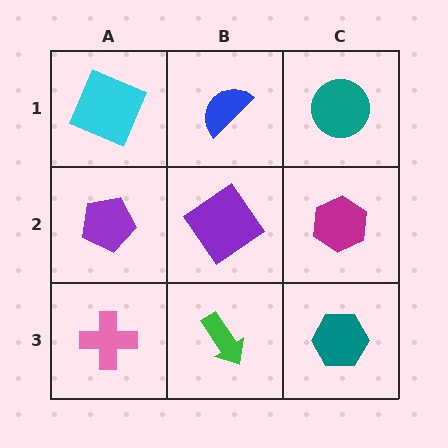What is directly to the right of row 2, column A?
A purple diamond.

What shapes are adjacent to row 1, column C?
A magenta hexagon (row 2, column C), a blue semicircle (row 1, column B).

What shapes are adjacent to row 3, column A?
A purple pentagon (row 2, column A), a green arrow (row 3, column B).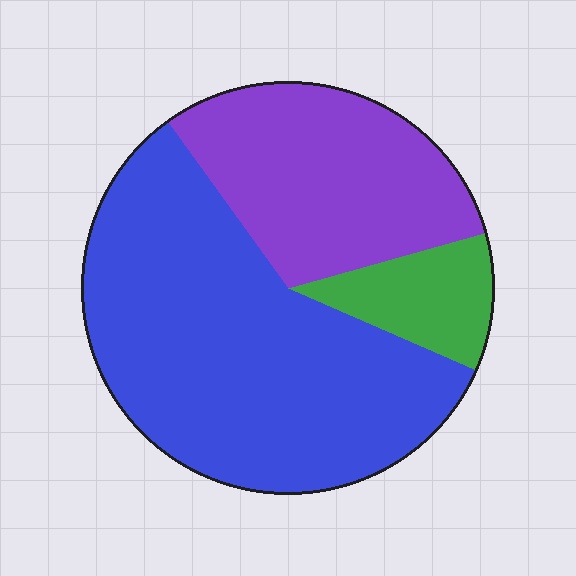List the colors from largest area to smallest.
From largest to smallest: blue, purple, green.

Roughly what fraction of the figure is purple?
Purple takes up about one third (1/3) of the figure.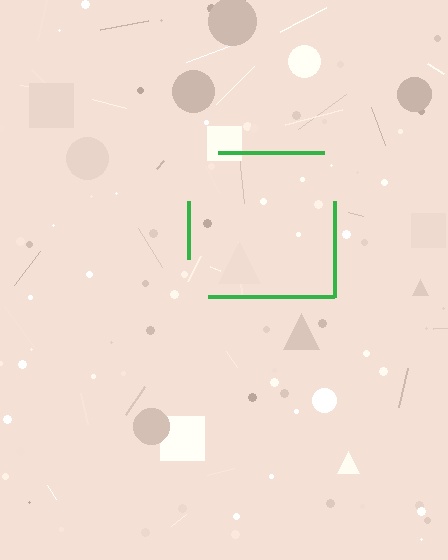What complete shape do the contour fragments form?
The contour fragments form a square.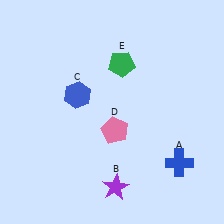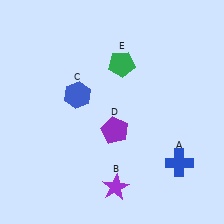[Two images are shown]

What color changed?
The pentagon (D) changed from pink in Image 1 to purple in Image 2.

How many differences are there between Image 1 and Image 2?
There is 1 difference between the two images.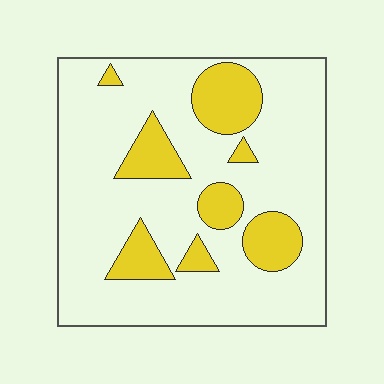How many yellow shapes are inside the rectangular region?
8.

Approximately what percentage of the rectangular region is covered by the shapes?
Approximately 20%.